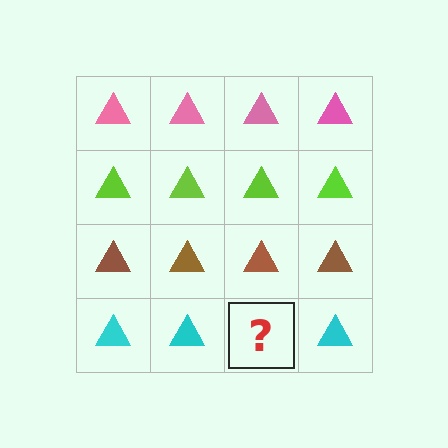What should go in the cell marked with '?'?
The missing cell should contain a cyan triangle.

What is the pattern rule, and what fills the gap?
The rule is that each row has a consistent color. The gap should be filled with a cyan triangle.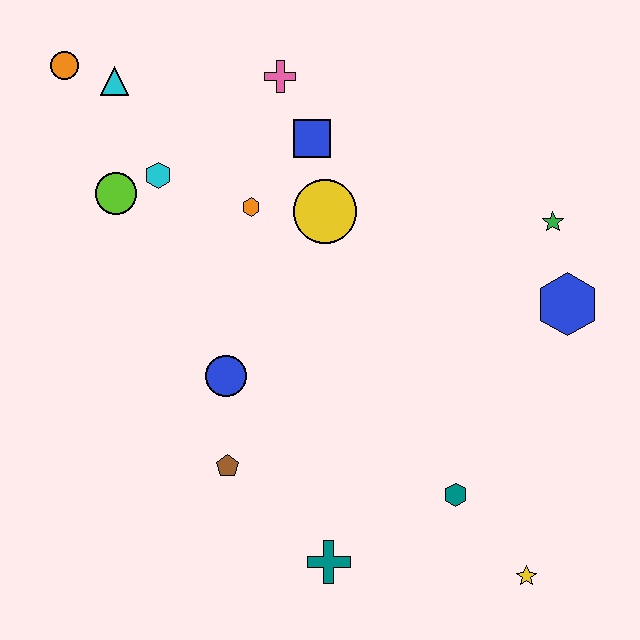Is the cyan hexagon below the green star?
No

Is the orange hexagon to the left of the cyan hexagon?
No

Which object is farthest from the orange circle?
The yellow star is farthest from the orange circle.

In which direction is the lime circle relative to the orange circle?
The lime circle is below the orange circle.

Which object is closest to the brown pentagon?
The blue circle is closest to the brown pentagon.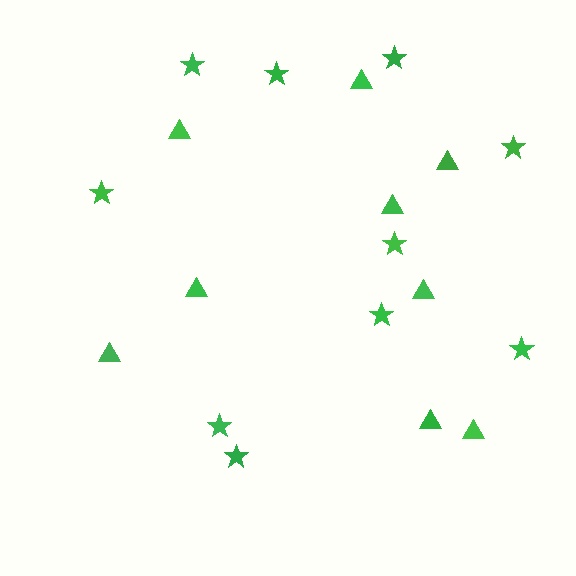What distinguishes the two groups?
There are 2 groups: one group of triangles (9) and one group of stars (10).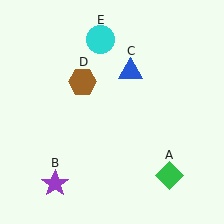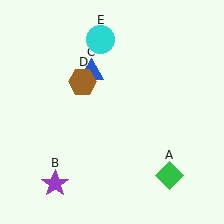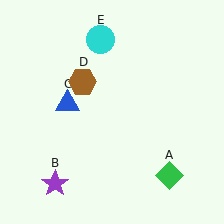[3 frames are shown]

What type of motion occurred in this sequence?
The blue triangle (object C) rotated counterclockwise around the center of the scene.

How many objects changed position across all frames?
1 object changed position: blue triangle (object C).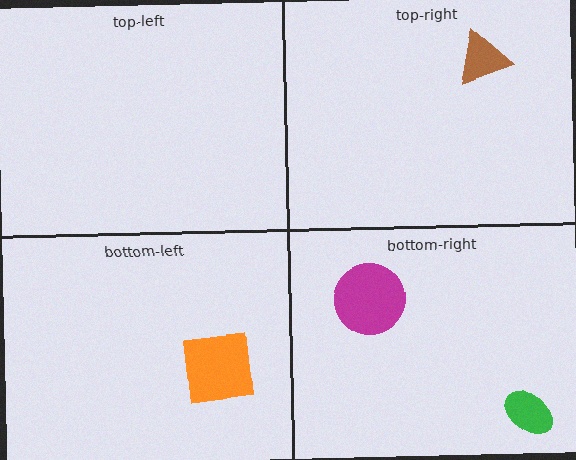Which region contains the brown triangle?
The top-right region.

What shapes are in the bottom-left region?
The orange square.